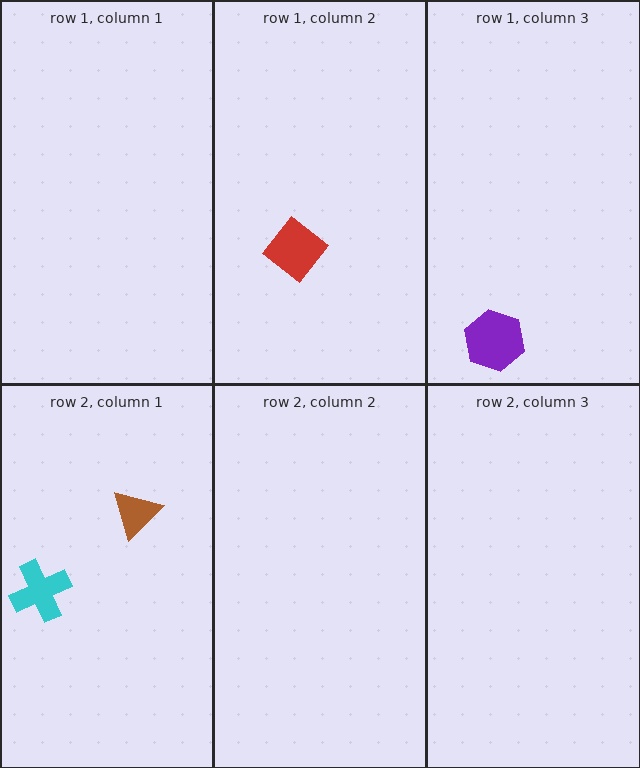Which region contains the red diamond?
The row 1, column 2 region.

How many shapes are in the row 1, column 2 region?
1.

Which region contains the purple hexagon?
The row 1, column 3 region.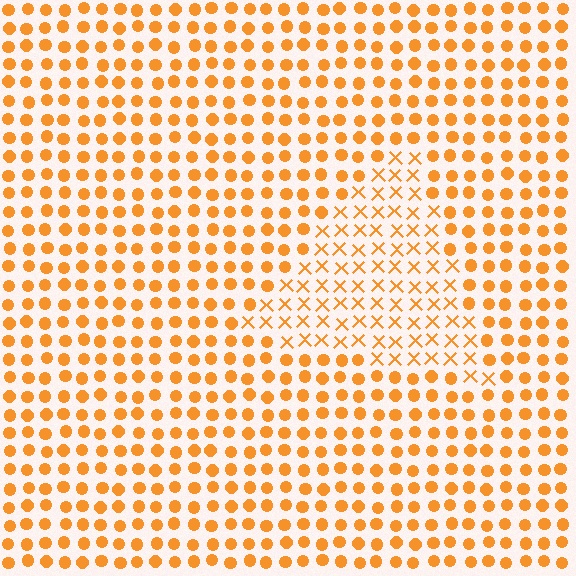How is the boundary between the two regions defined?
The boundary is defined by a change in element shape: X marks inside vs. circles outside. All elements share the same color and spacing.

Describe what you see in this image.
The image is filled with small orange elements arranged in a uniform grid. A triangle-shaped region contains X marks, while the surrounding area contains circles. The boundary is defined purely by the change in element shape.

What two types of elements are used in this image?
The image uses X marks inside the triangle region and circles outside it.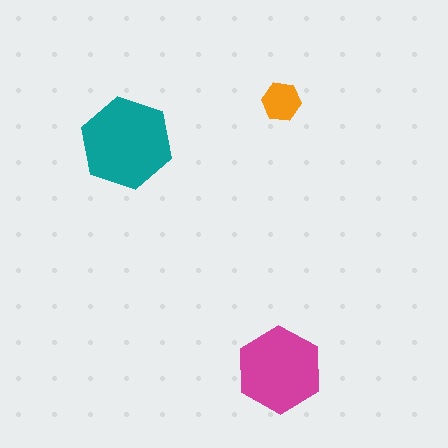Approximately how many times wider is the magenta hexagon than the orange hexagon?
About 2 times wider.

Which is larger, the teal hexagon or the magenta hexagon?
The teal one.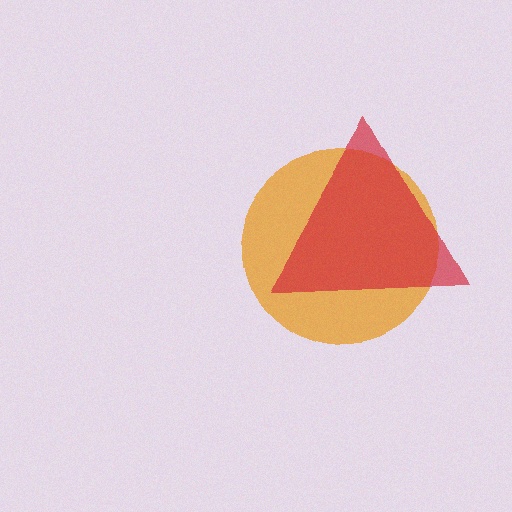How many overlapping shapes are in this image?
There are 2 overlapping shapes in the image.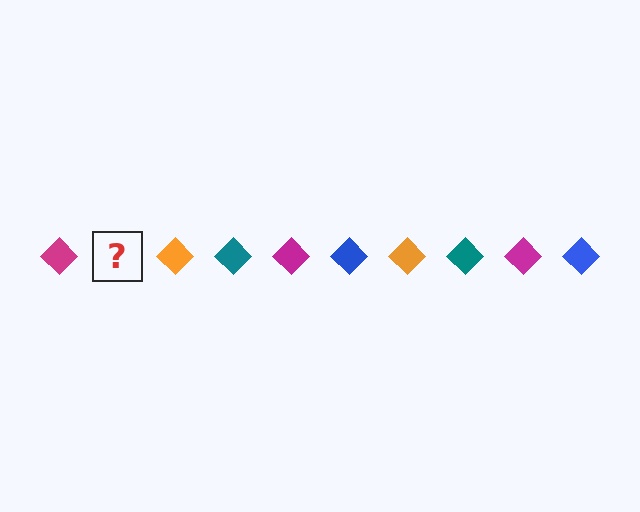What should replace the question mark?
The question mark should be replaced with a blue diamond.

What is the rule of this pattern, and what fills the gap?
The rule is that the pattern cycles through magenta, blue, orange, teal diamonds. The gap should be filled with a blue diamond.